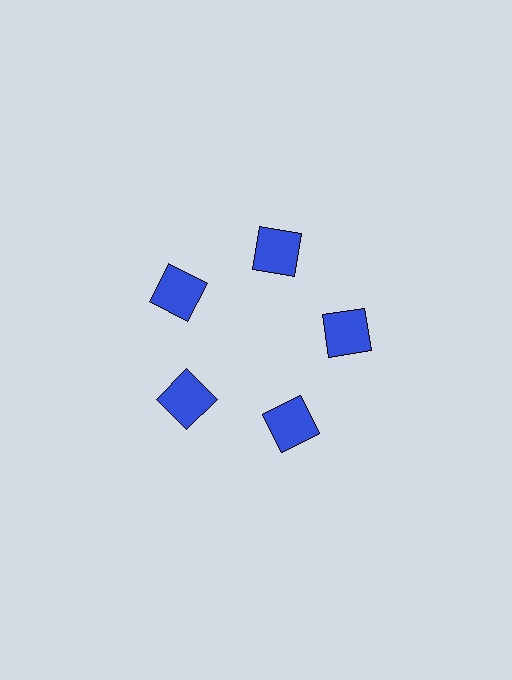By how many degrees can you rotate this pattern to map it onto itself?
The pattern maps onto itself every 72 degrees of rotation.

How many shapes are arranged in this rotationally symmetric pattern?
There are 5 shapes, arranged in 5 groups of 1.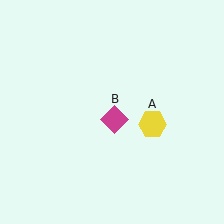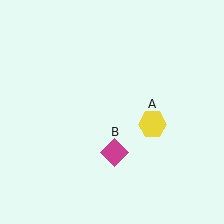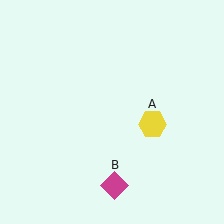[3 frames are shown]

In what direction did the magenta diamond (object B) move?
The magenta diamond (object B) moved down.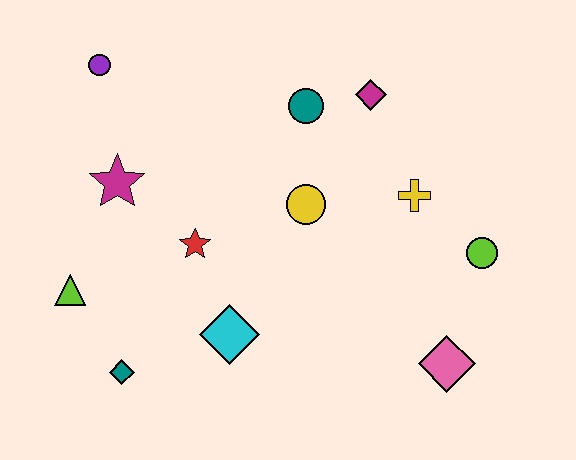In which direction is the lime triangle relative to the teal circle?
The lime triangle is to the left of the teal circle.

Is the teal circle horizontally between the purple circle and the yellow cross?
Yes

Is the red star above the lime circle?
Yes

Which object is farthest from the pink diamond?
The purple circle is farthest from the pink diamond.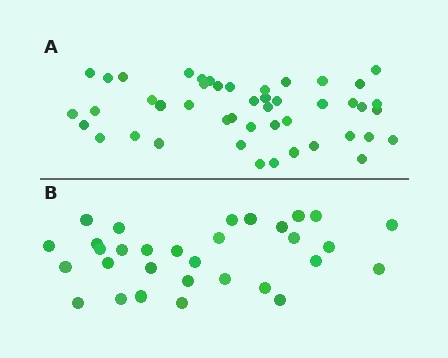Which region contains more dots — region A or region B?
Region A (the top region) has more dots.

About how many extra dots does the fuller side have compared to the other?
Region A has approximately 15 more dots than region B.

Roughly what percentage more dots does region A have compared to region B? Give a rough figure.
About 50% more.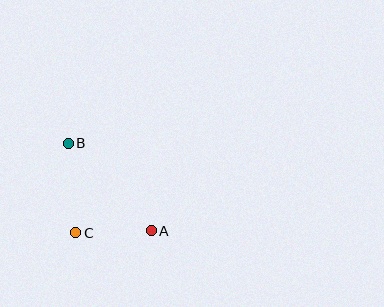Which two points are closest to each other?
Points A and C are closest to each other.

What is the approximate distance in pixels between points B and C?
The distance between B and C is approximately 90 pixels.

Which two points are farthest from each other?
Points A and B are farthest from each other.